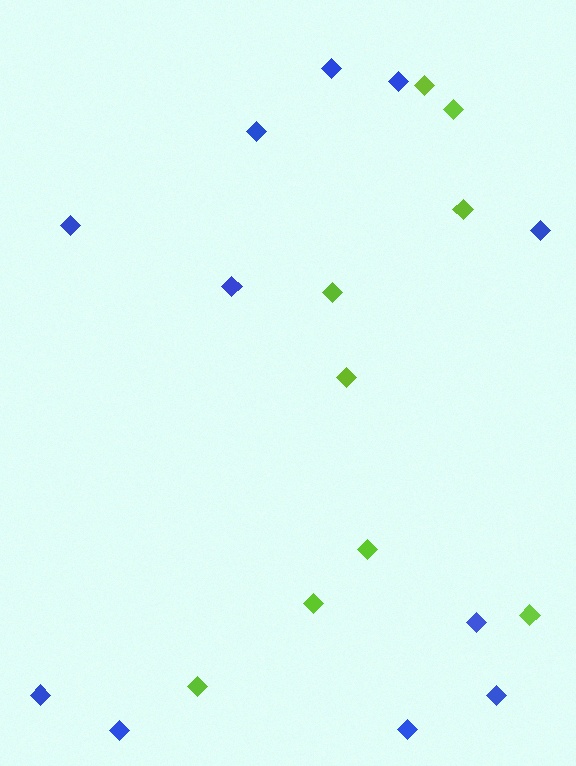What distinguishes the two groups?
There are 2 groups: one group of blue diamonds (11) and one group of lime diamonds (9).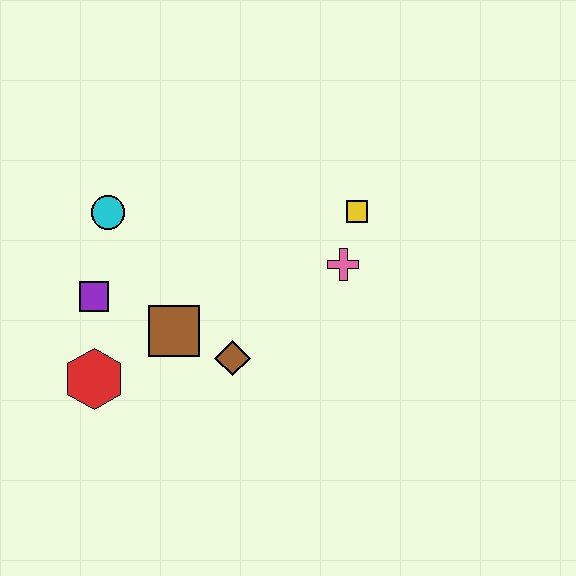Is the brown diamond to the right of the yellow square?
No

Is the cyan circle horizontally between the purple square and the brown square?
Yes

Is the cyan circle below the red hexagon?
No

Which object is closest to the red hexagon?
The purple square is closest to the red hexagon.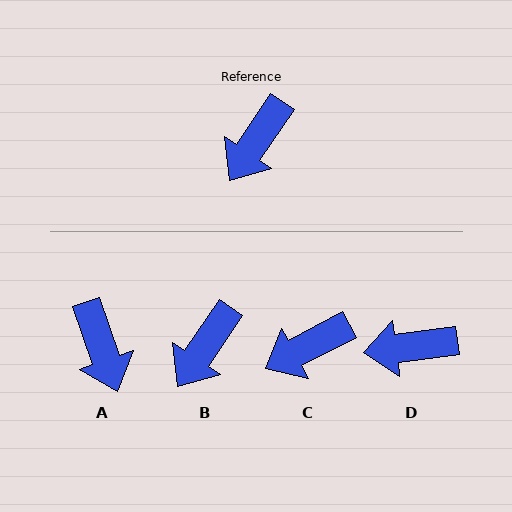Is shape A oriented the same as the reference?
No, it is off by about 53 degrees.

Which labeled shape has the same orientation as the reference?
B.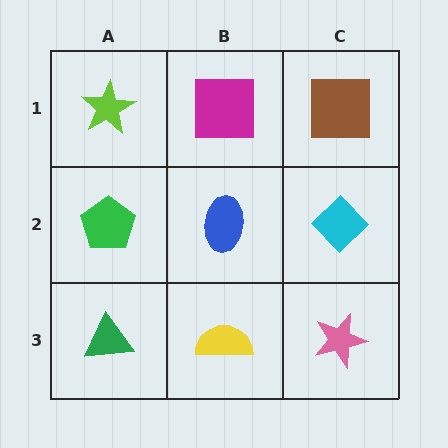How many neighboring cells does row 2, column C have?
3.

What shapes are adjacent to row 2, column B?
A magenta square (row 1, column B), a yellow semicircle (row 3, column B), a green pentagon (row 2, column A), a cyan diamond (row 2, column C).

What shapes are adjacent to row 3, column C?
A cyan diamond (row 2, column C), a yellow semicircle (row 3, column B).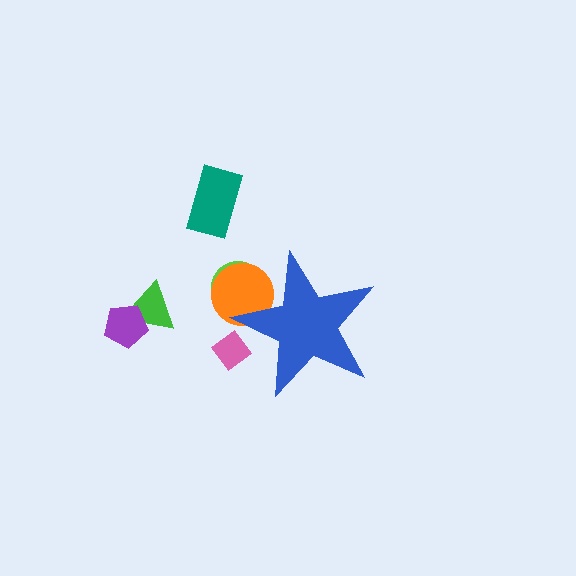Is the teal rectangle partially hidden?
No, the teal rectangle is fully visible.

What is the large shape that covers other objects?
A blue star.